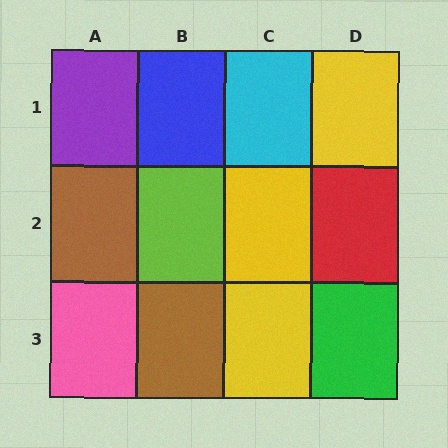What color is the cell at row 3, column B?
Brown.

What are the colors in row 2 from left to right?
Brown, lime, yellow, red.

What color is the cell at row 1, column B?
Blue.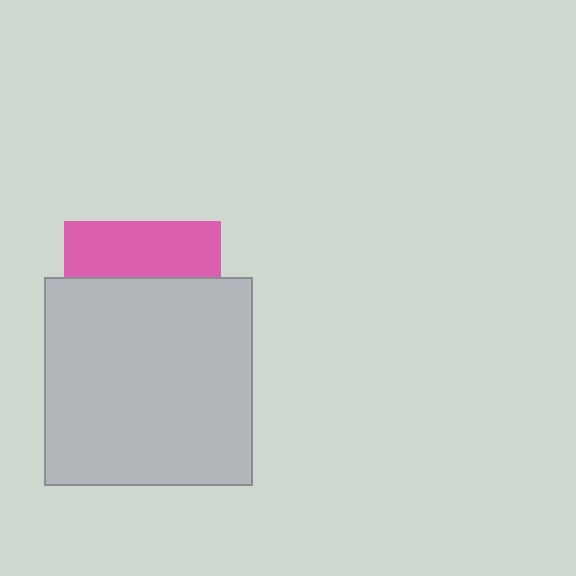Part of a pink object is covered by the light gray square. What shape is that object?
It is a square.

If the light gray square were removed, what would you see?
You would see the complete pink square.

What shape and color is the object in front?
The object in front is a light gray square.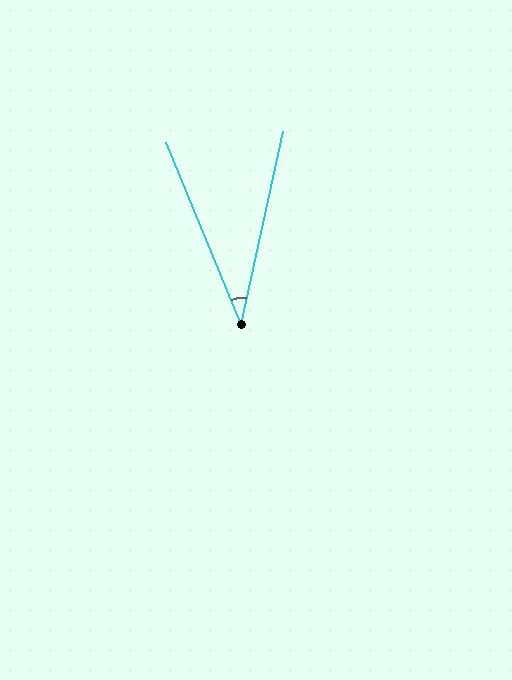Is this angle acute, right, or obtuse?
It is acute.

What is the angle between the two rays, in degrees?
Approximately 35 degrees.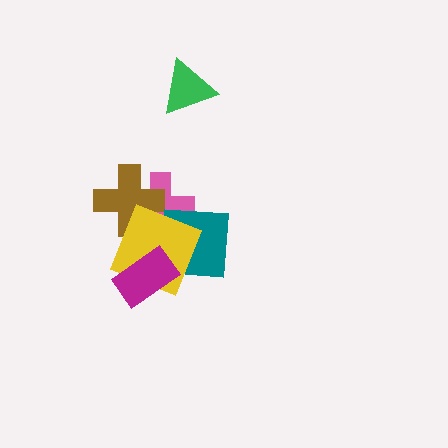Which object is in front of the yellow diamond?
The magenta rectangle is in front of the yellow diamond.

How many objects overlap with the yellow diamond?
4 objects overlap with the yellow diamond.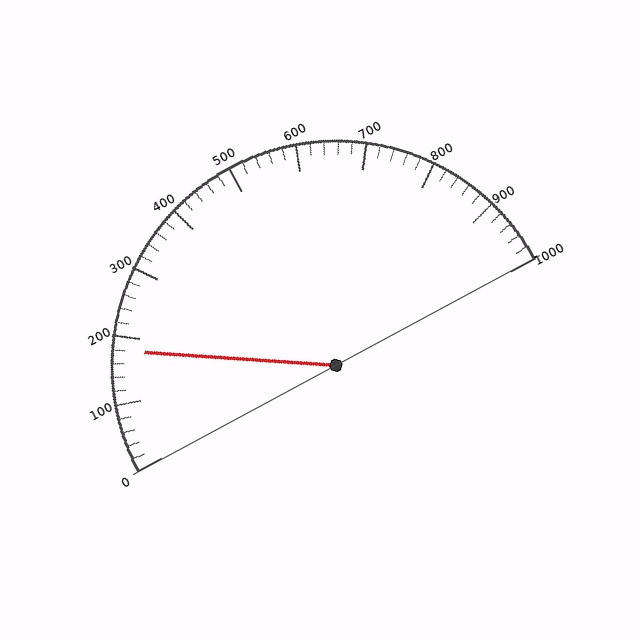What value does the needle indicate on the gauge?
The needle indicates approximately 180.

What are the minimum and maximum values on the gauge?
The gauge ranges from 0 to 1000.